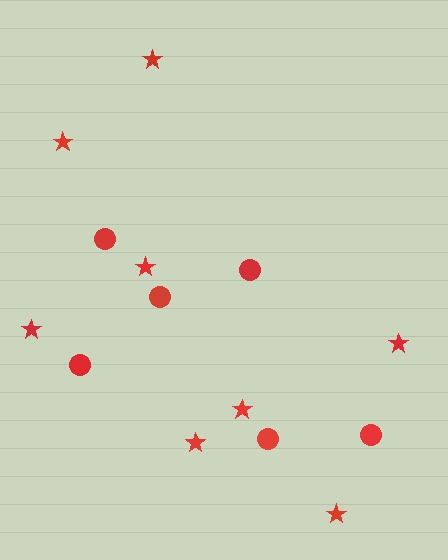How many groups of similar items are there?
There are 2 groups: one group of circles (6) and one group of stars (8).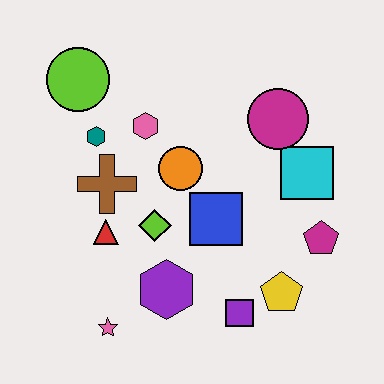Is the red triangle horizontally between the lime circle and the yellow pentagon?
Yes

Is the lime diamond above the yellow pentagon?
Yes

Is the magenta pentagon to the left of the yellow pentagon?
No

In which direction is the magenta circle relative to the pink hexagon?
The magenta circle is to the right of the pink hexagon.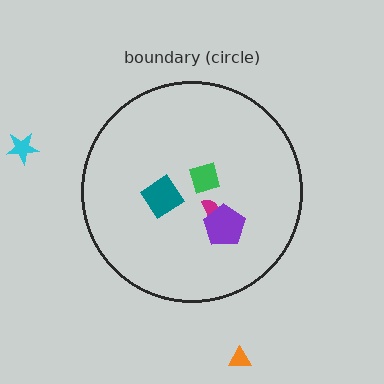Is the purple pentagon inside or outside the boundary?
Inside.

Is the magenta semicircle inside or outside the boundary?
Inside.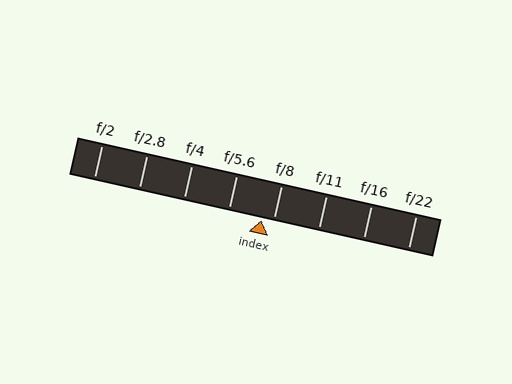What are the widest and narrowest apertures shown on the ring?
The widest aperture shown is f/2 and the narrowest is f/22.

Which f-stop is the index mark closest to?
The index mark is closest to f/8.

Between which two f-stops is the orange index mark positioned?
The index mark is between f/5.6 and f/8.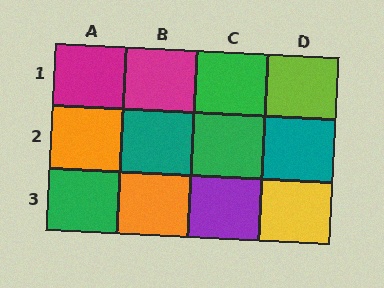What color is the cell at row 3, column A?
Green.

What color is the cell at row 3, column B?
Orange.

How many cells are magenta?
2 cells are magenta.